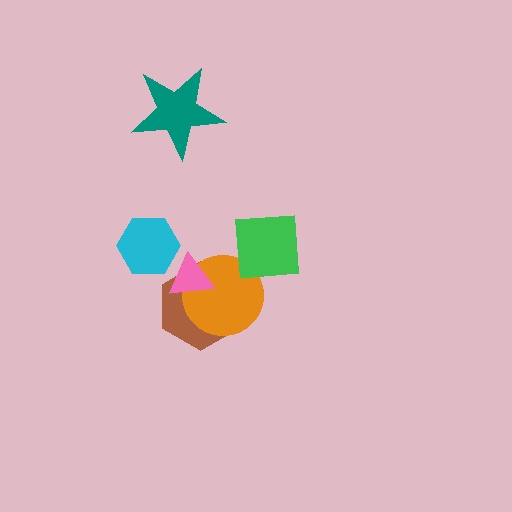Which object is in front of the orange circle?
The pink triangle is in front of the orange circle.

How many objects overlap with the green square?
0 objects overlap with the green square.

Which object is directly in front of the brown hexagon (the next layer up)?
The orange circle is directly in front of the brown hexagon.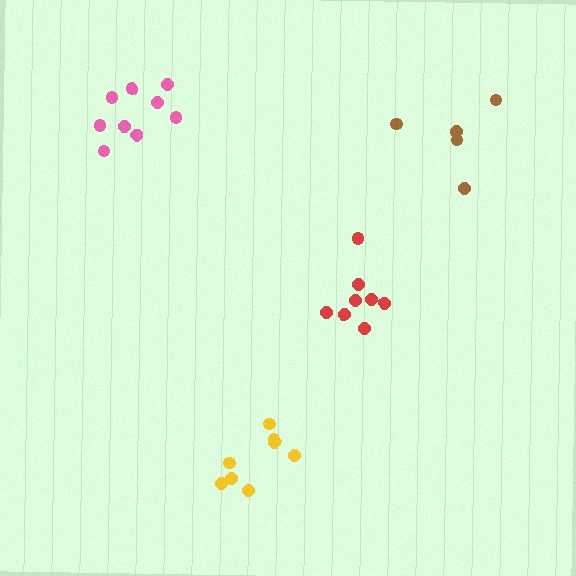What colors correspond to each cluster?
The clusters are colored: yellow, red, brown, pink.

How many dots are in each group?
Group 1: 8 dots, Group 2: 8 dots, Group 3: 5 dots, Group 4: 9 dots (30 total).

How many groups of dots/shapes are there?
There are 4 groups.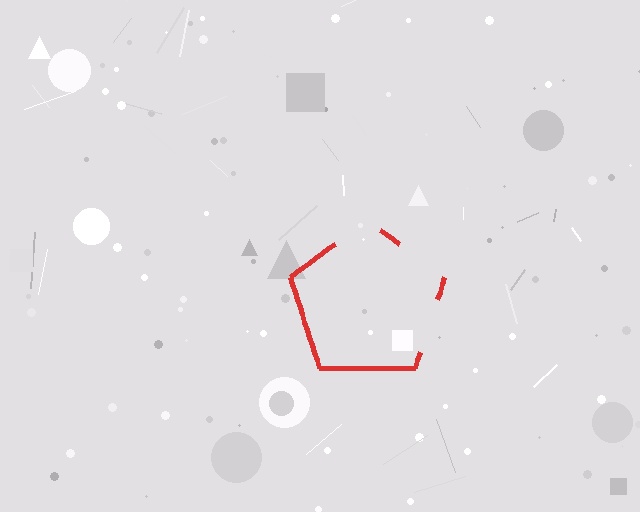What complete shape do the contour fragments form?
The contour fragments form a pentagon.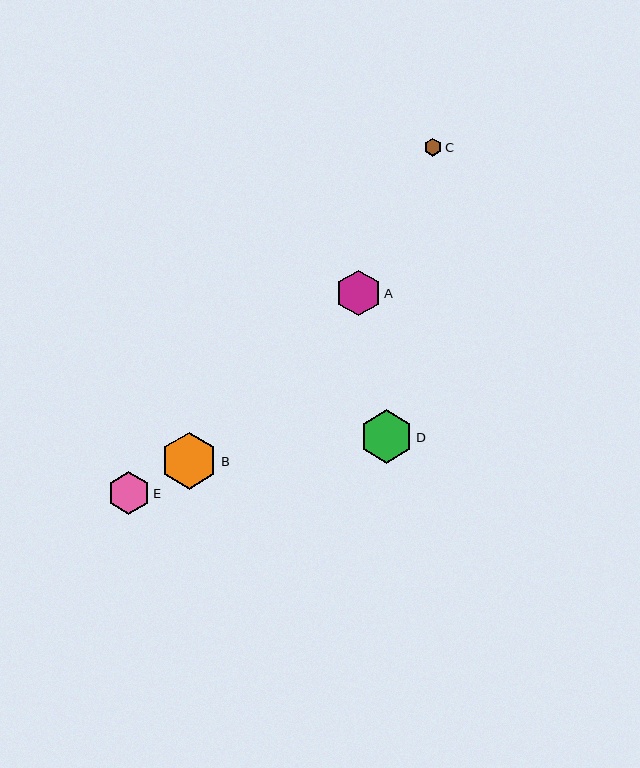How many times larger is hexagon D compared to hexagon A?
Hexagon D is approximately 1.2 times the size of hexagon A.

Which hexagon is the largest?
Hexagon B is the largest with a size of approximately 57 pixels.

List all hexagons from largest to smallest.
From largest to smallest: B, D, A, E, C.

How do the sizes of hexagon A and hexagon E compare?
Hexagon A and hexagon E are approximately the same size.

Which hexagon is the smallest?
Hexagon C is the smallest with a size of approximately 18 pixels.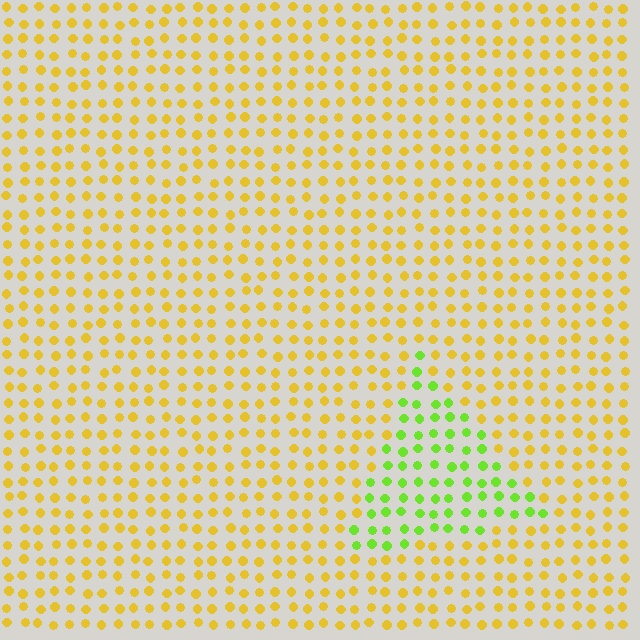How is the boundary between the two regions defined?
The boundary is defined purely by a slight shift in hue (about 51 degrees). Spacing, size, and orientation are identical on both sides.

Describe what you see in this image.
The image is filled with small yellow elements in a uniform arrangement. A triangle-shaped region is visible where the elements are tinted to a slightly different hue, forming a subtle color boundary.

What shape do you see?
I see a triangle.